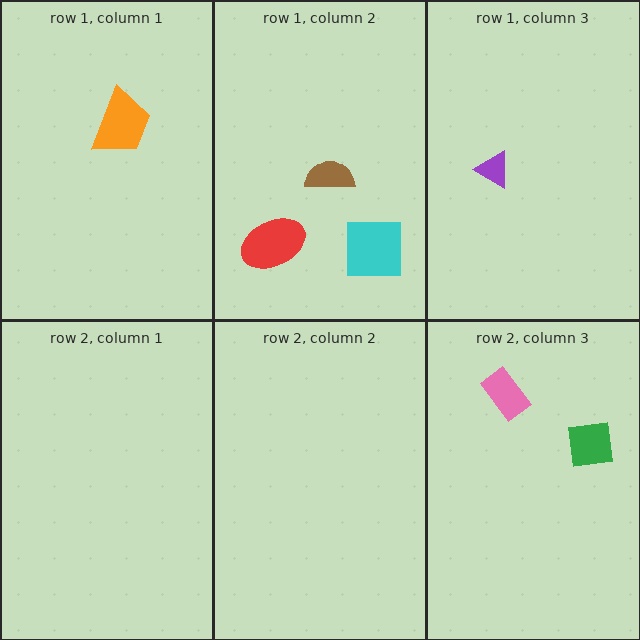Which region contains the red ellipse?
The row 1, column 2 region.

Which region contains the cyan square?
The row 1, column 2 region.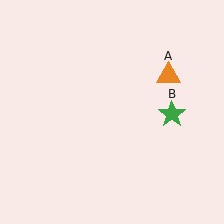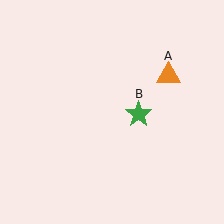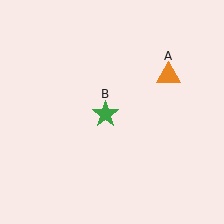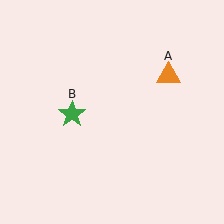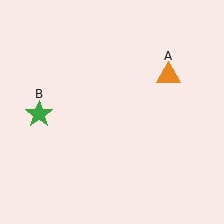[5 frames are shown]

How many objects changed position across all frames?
1 object changed position: green star (object B).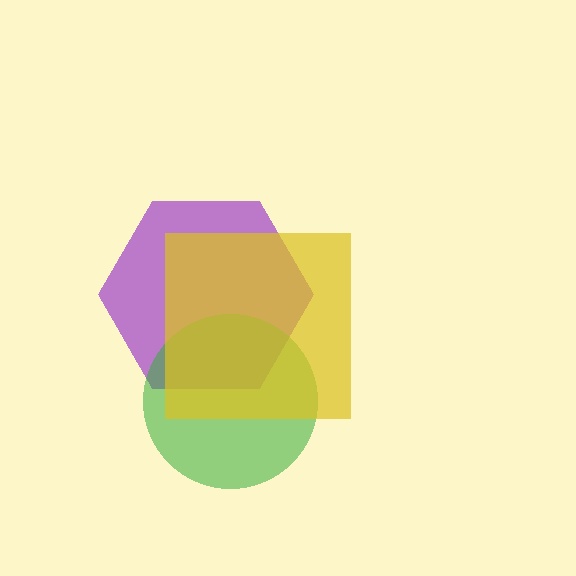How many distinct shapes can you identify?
There are 3 distinct shapes: a purple hexagon, a green circle, a yellow square.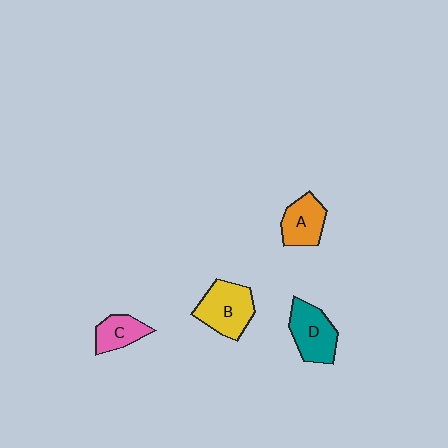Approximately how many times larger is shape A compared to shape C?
Approximately 1.2 times.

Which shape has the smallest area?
Shape C (pink).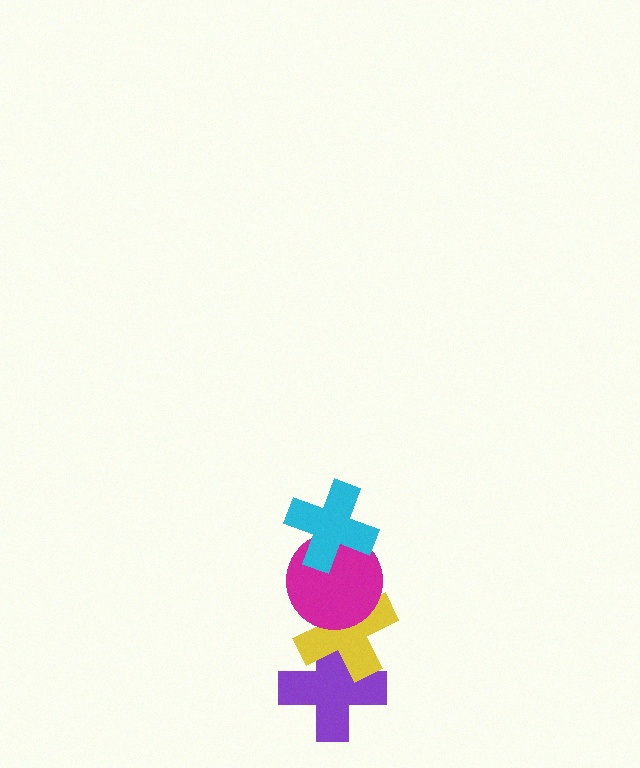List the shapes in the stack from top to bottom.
From top to bottom: the cyan cross, the magenta circle, the yellow cross, the purple cross.